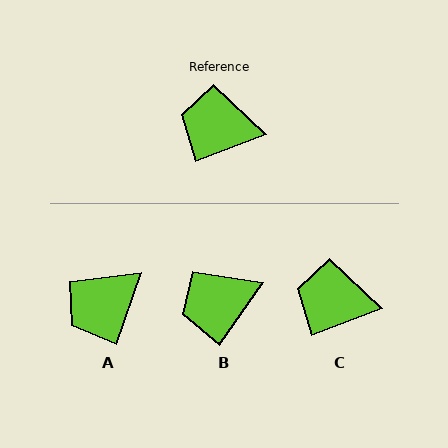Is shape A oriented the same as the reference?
No, it is off by about 50 degrees.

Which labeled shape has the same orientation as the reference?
C.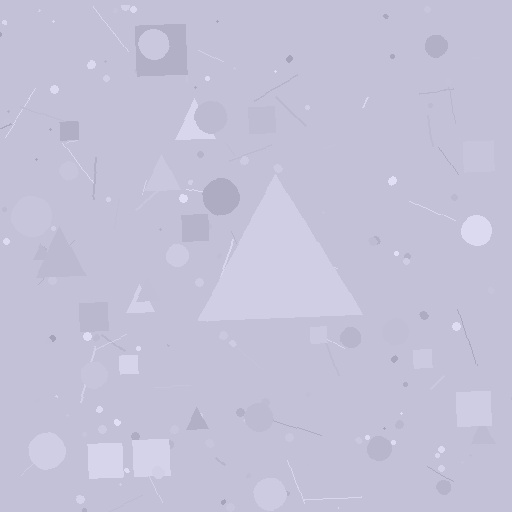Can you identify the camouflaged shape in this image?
The camouflaged shape is a triangle.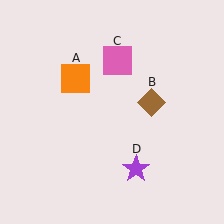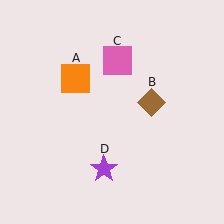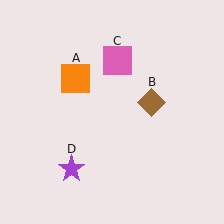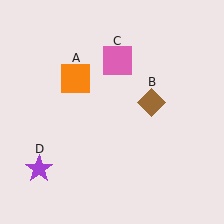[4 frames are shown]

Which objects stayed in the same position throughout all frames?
Orange square (object A) and brown diamond (object B) and pink square (object C) remained stationary.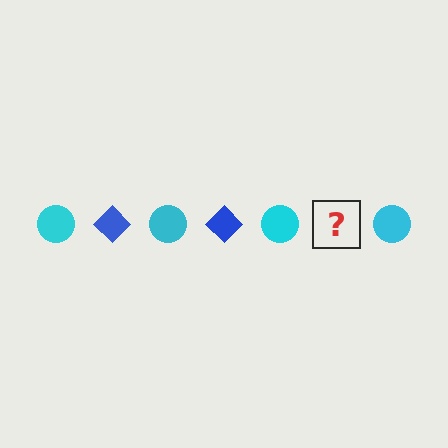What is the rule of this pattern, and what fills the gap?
The rule is that the pattern alternates between cyan circle and blue diamond. The gap should be filled with a blue diamond.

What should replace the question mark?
The question mark should be replaced with a blue diamond.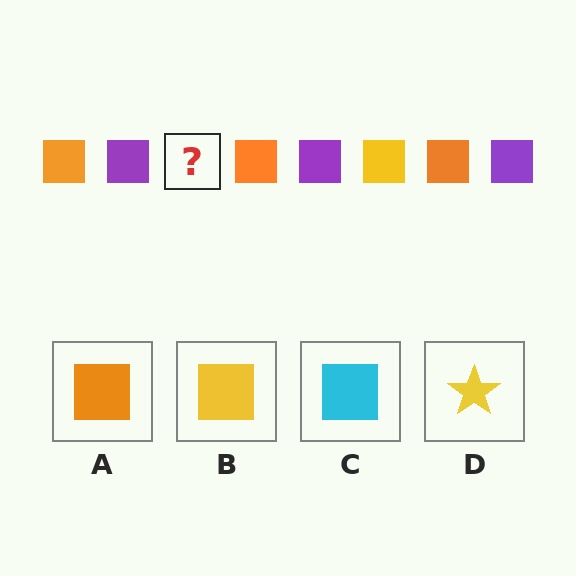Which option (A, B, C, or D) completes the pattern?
B.